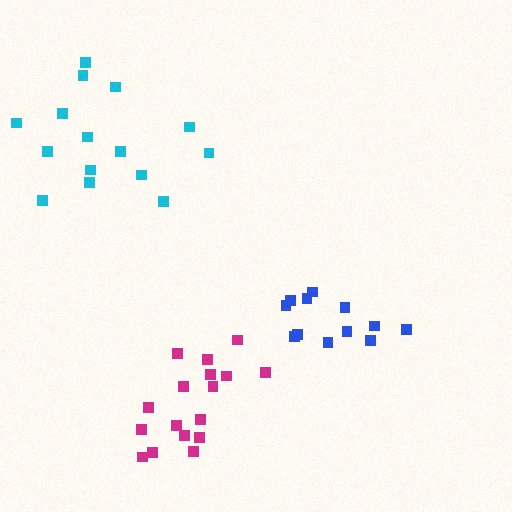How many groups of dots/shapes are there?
There are 3 groups.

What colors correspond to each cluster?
The clusters are colored: magenta, blue, cyan.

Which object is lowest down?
The magenta cluster is bottommost.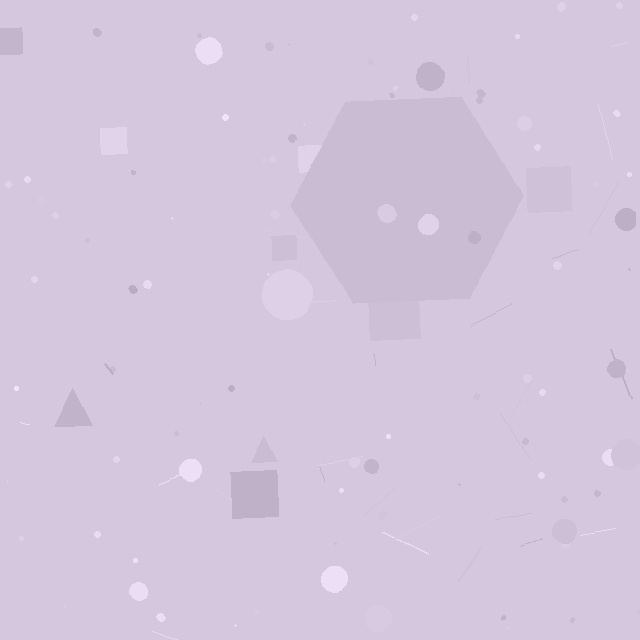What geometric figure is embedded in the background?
A hexagon is embedded in the background.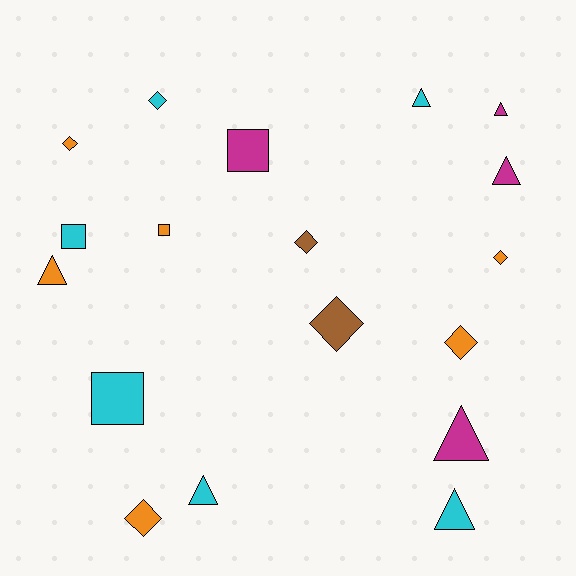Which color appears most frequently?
Orange, with 6 objects.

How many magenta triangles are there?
There are 3 magenta triangles.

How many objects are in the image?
There are 18 objects.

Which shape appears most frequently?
Diamond, with 7 objects.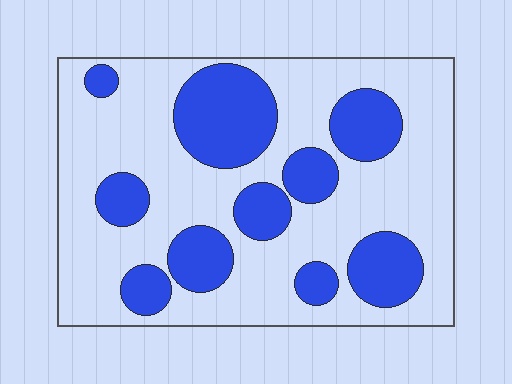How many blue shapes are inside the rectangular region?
10.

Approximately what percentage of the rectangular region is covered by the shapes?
Approximately 30%.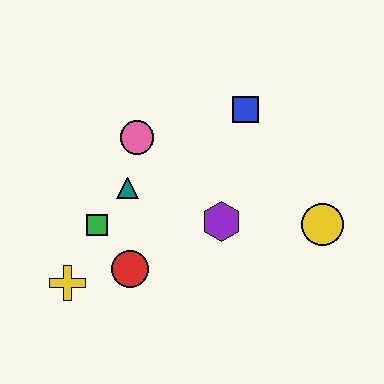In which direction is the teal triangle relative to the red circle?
The teal triangle is above the red circle.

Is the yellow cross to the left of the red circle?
Yes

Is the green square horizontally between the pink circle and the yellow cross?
Yes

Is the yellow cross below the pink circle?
Yes